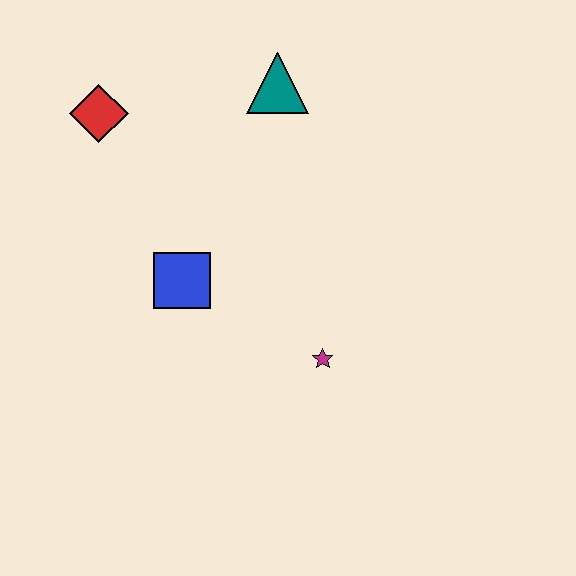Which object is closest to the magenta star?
The blue square is closest to the magenta star.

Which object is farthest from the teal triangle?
The magenta star is farthest from the teal triangle.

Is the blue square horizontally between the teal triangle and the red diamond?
Yes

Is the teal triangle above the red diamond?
Yes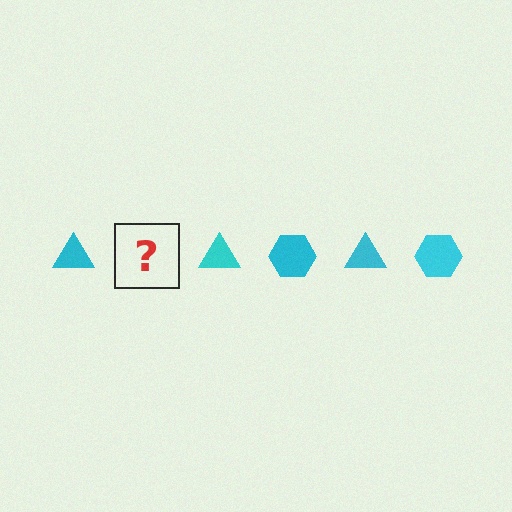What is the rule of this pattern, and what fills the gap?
The rule is that the pattern cycles through triangle, hexagon shapes in cyan. The gap should be filled with a cyan hexagon.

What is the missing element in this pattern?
The missing element is a cyan hexagon.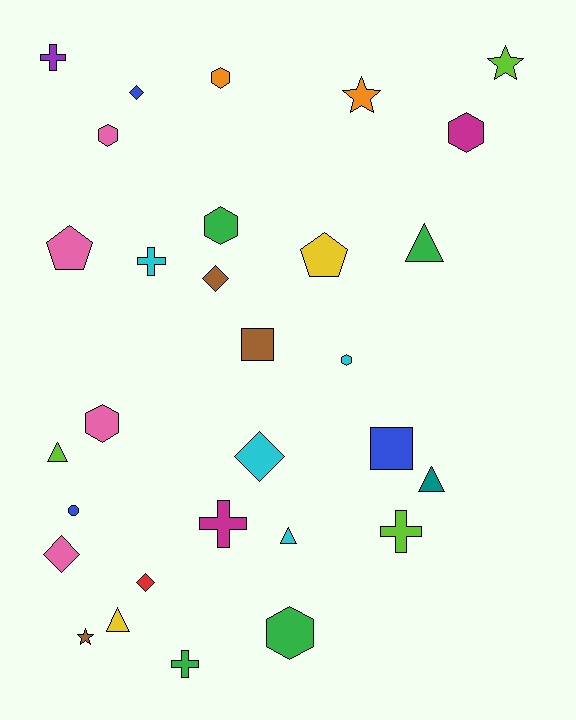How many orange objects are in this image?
There are 2 orange objects.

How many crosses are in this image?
There are 5 crosses.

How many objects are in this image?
There are 30 objects.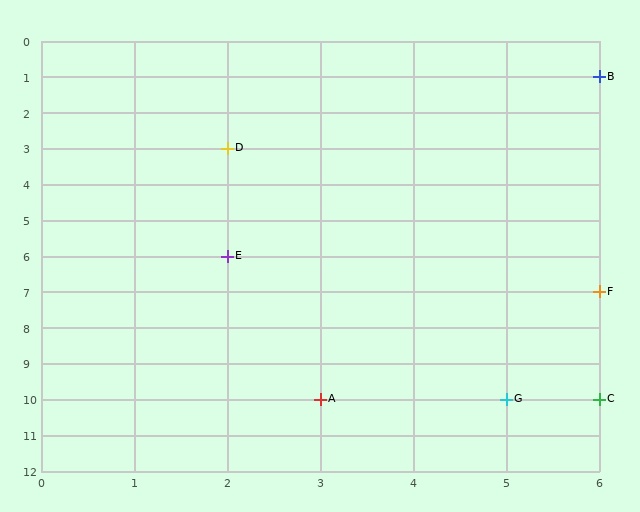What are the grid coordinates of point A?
Point A is at grid coordinates (3, 10).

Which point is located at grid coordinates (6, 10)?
Point C is at (6, 10).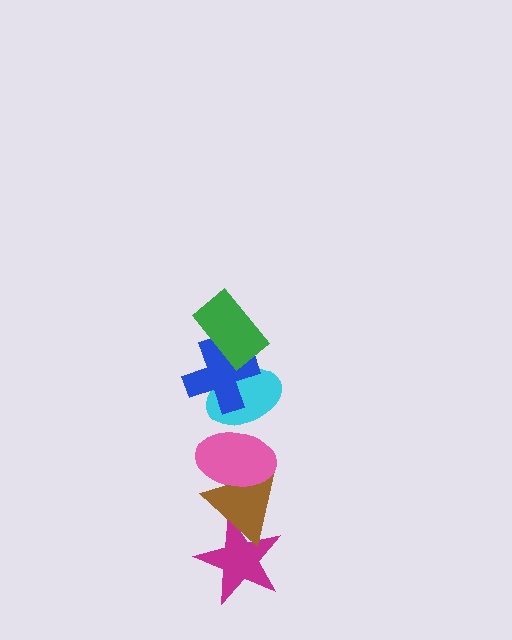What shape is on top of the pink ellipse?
The cyan ellipse is on top of the pink ellipse.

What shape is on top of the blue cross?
The green rectangle is on top of the blue cross.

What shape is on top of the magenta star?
The brown triangle is on top of the magenta star.